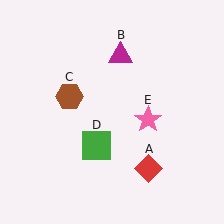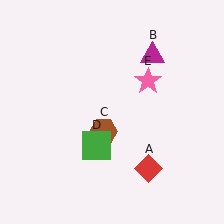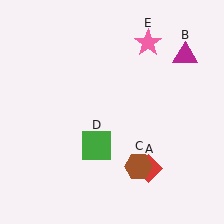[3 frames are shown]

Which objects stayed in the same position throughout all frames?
Red diamond (object A) and green square (object D) remained stationary.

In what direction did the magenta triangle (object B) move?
The magenta triangle (object B) moved right.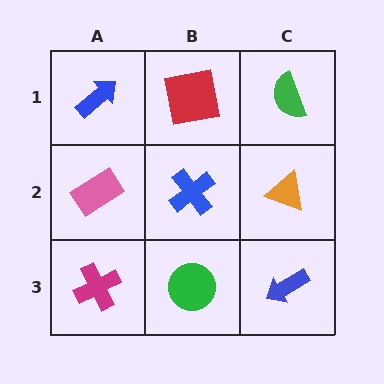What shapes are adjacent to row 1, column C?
An orange triangle (row 2, column C), a red square (row 1, column B).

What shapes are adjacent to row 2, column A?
A blue arrow (row 1, column A), a magenta cross (row 3, column A), a blue cross (row 2, column B).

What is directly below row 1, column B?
A blue cross.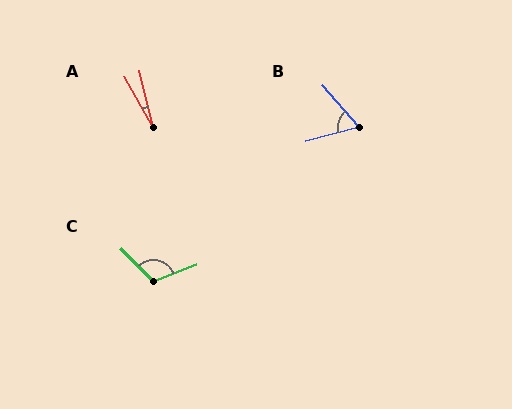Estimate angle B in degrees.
Approximately 63 degrees.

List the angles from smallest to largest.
A (16°), B (63°), C (113°).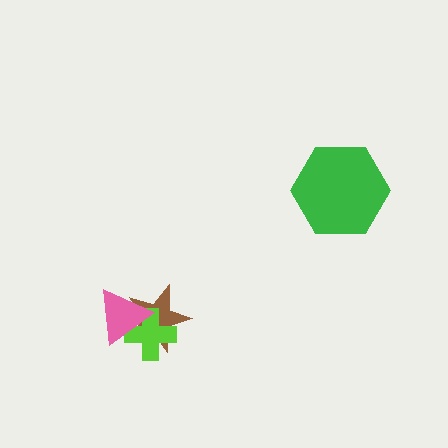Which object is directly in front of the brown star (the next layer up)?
The lime cross is directly in front of the brown star.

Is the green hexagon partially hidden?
No, no other shape covers it.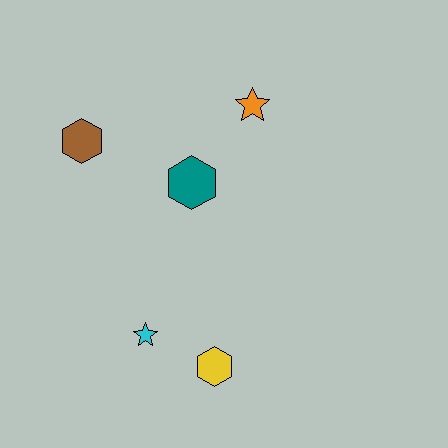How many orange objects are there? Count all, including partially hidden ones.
There is 1 orange object.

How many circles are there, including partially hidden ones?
There are no circles.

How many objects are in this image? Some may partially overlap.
There are 5 objects.